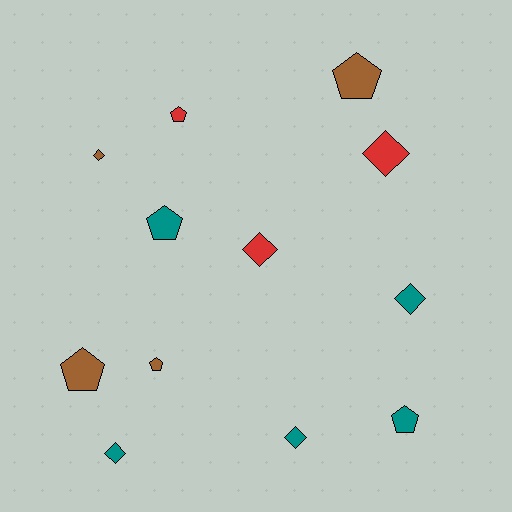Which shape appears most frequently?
Diamond, with 6 objects.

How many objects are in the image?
There are 12 objects.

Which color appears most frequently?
Teal, with 5 objects.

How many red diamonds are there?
There are 2 red diamonds.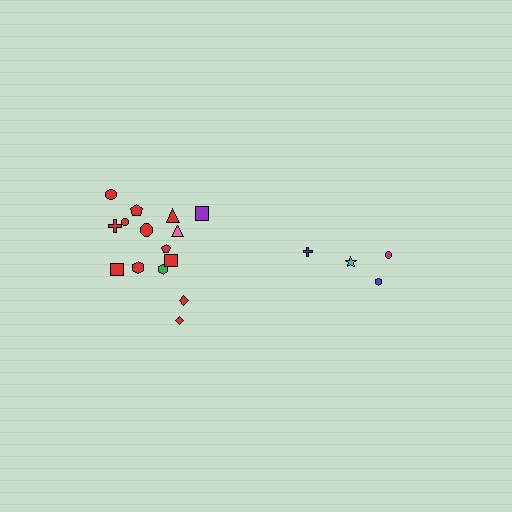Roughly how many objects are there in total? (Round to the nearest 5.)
Roughly 20 objects in total.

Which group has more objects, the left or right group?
The left group.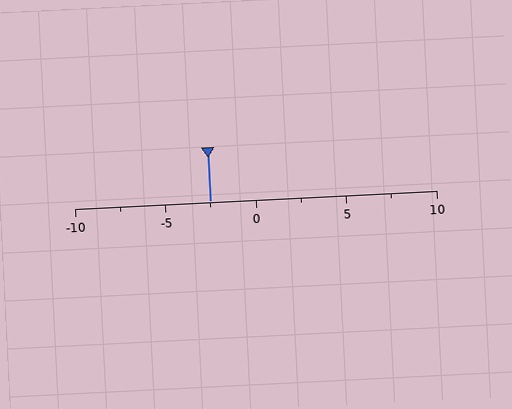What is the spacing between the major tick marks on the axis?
The major ticks are spaced 5 apart.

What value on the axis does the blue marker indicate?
The marker indicates approximately -2.5.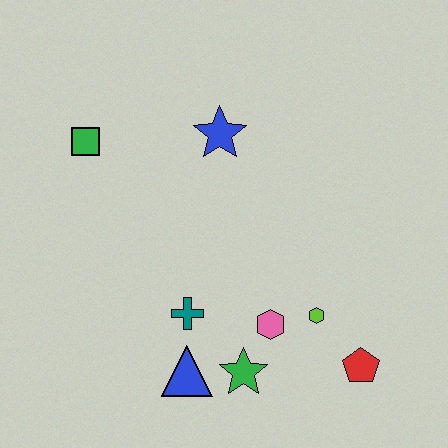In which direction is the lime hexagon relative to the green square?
The lime hexagon is to the right of the green square.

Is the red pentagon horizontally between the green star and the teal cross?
No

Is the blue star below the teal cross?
No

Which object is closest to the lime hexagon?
The pink hexagon is closest to the lime hexagon.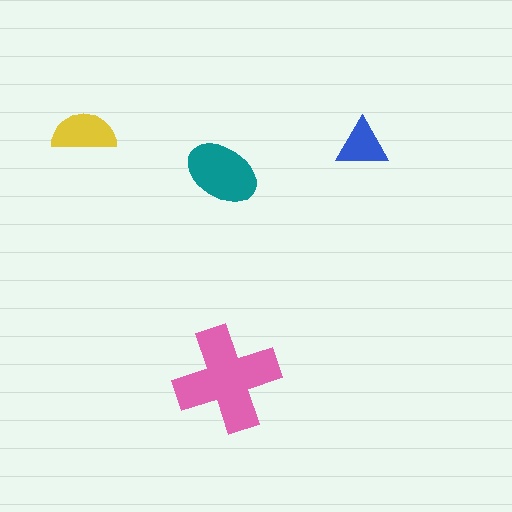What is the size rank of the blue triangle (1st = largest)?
4th.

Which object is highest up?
The yellow semicircle is topmost.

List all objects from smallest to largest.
The blue triangle, the yellow semicircle, the teal ellipse, the pink cross.